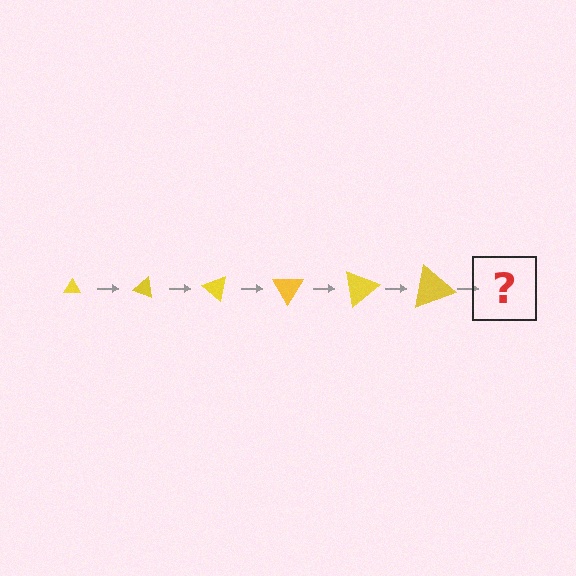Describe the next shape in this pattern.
It should be a triangle, larger than the previous one and rotated 120 degrees from the start.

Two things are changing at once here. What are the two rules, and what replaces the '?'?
The two rules are that the triangle grows larger each step and it rotates 20 degrees each step. The '?' should be a triangle, larger than the previous one and rotated 120 degrees from the start.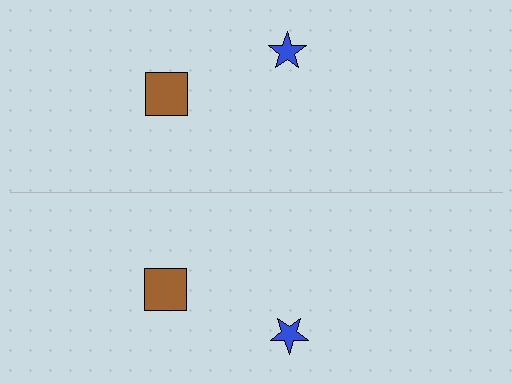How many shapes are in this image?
There are 4 shapes in this image.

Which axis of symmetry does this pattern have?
The pattern has a horizontal axis of symmetry running through the center of the image.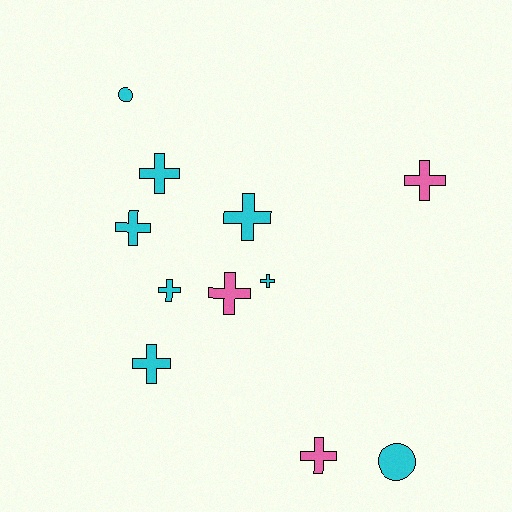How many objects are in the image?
There are 11 objects.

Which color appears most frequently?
Cyan, with 8 objects.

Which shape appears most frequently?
Cross, with 9 objects.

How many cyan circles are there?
There are 2 cyan circles.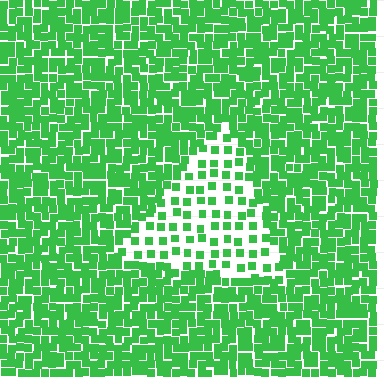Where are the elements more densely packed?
The elements are more densely packed outside the triangle boundary.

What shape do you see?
I see a triangle.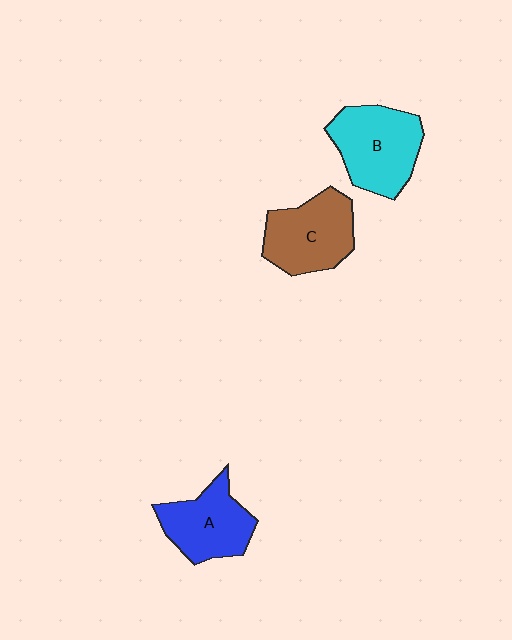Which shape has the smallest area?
Shape A (blue).